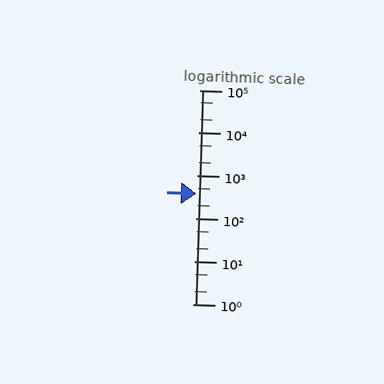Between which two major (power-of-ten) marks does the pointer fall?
The pointer is between 100 and 1000.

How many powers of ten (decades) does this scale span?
The scale spans 5 decades, from 1 to 100000.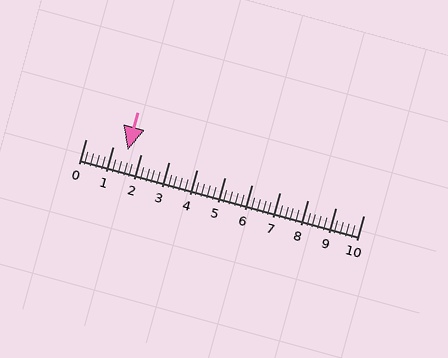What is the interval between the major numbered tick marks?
The major tick marks are spaced 1 units apart.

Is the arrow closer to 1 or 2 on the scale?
The arrow is closer to 2.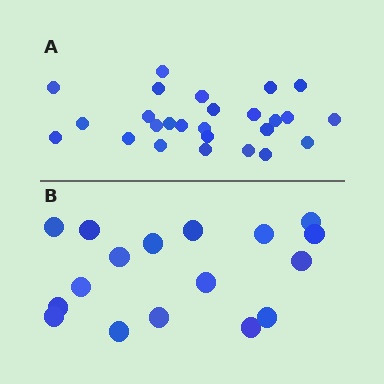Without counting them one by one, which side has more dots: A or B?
Region A (the top region) has more dots.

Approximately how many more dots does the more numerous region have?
Region A has roughly 8 or so more dots than region B.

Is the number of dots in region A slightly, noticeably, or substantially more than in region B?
Region A has substantially more. The ratio is roughly 1.5 to 1.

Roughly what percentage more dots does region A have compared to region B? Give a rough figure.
About 55% more.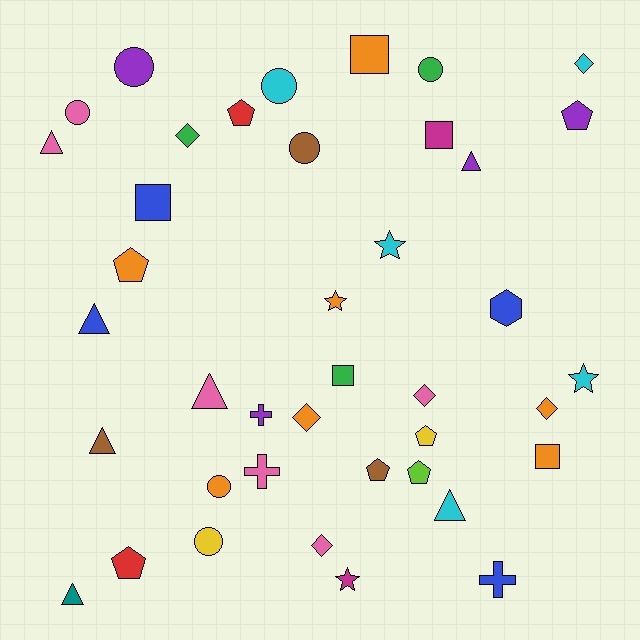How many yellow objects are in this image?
There are 2 yellow objects.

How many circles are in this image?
There are 7 circles.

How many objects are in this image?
There are 40 objects.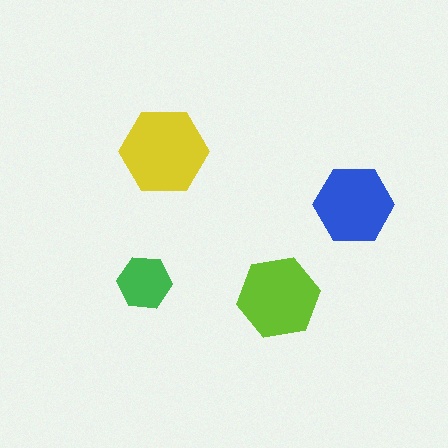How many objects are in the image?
There are 4 objects in the image.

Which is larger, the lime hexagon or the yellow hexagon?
The yellow one.